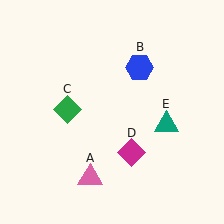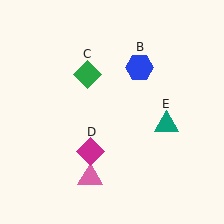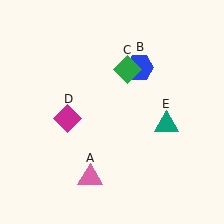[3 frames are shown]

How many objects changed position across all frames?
2 objects changed position: green diamond (object C), magenta diamond (object D).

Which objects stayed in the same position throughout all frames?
Pink triangle (object A) and blue hexagon (object B) and teal triangle (object E) remained stationary.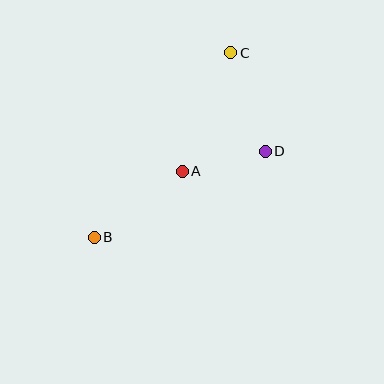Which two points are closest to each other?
Points A and D are closest to each other.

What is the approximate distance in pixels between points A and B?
The distance between A and B is approximately 110 pixels.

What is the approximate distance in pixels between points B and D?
The distance between B and D is approximately 191 pixels.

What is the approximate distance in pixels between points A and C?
The distance between A and C is approximately 128 pixels.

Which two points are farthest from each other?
Points B and C are farthest from each other.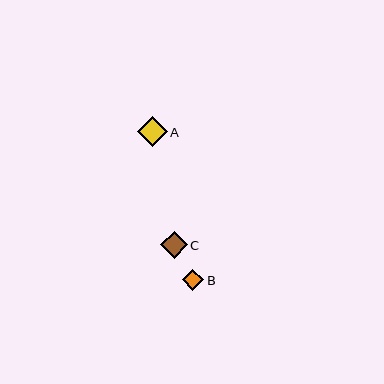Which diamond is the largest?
Diamond A is the largest with a size of approximately 30 pixels.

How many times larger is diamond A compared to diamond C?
Diamond A is approximately 1.1 times the size of diamond C.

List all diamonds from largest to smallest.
From largest to smallest: A, C, B.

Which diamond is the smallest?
Diamond B is the smallest with a size of approximately 22 pixels.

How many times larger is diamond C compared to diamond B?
Diamond C is approximately 1.2 times the size of diamond B.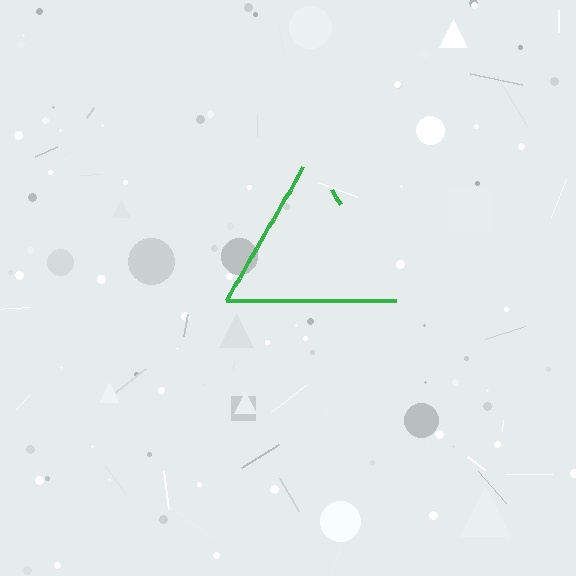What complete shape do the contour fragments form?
The contour fragments form a triangle.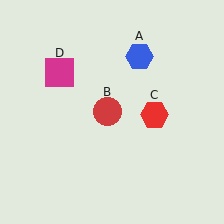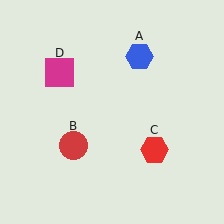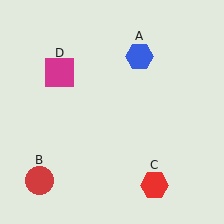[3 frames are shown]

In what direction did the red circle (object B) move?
The red circle (object B) moved down and to the left.